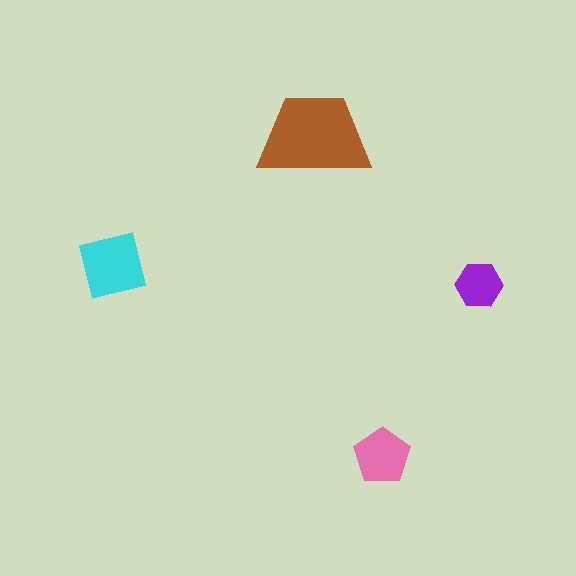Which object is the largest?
The brown trapezoid.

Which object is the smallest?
The purple hexagon.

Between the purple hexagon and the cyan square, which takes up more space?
The cyan square.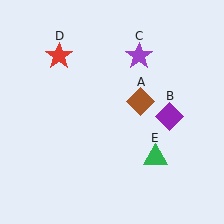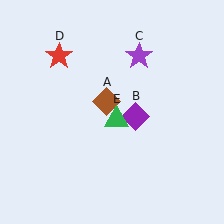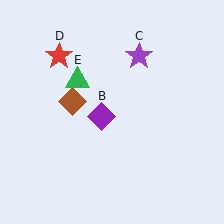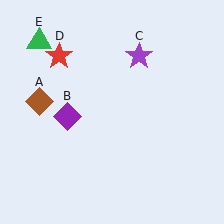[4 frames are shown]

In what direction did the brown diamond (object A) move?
The brown diamond (object A) moved left.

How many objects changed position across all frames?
3 objects changed position: brown diamond (object A), purple diamond (object B), green triangle (object E).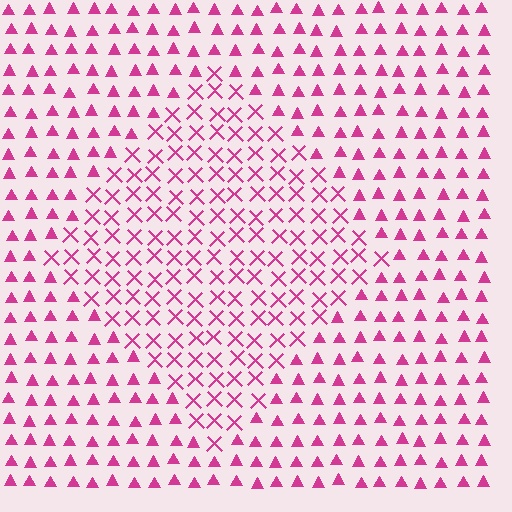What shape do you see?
I see a diamond.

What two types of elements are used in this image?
The image uses X marks inside the diamond region and triangles outside it.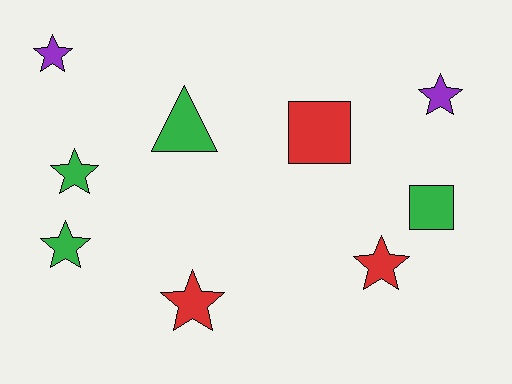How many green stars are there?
There are 2 green stars.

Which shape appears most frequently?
Star, with 6 objects.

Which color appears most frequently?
Green, with 4 objects.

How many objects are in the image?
There are 9 objects.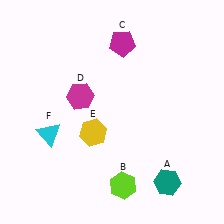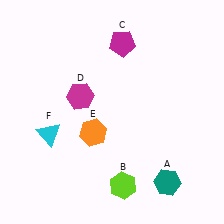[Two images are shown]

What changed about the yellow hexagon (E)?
In Image 1, E is yellow. In Image 2, it changed to orange.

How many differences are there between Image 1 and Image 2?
There is 1 difference between the two images.